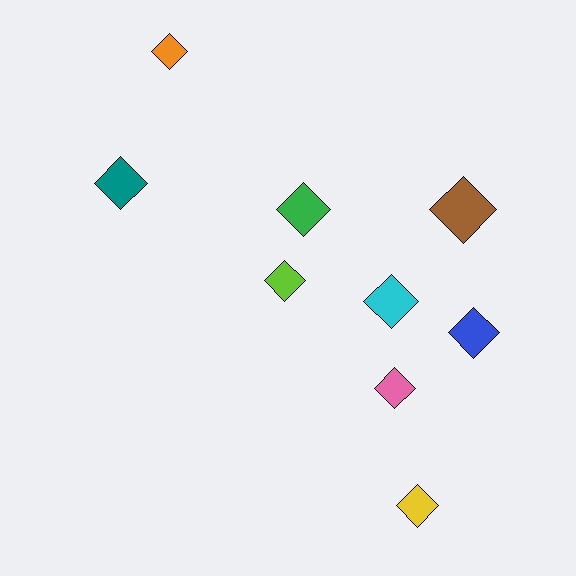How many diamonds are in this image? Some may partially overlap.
There are 9 diamonds.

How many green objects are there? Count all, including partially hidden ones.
There is 1 green object.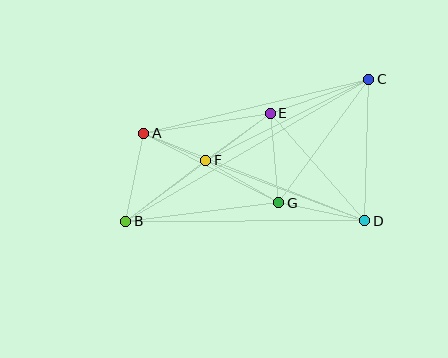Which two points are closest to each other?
Points A and F are closest to each other.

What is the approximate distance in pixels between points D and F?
The distance between D and F is approximately 170 pixels.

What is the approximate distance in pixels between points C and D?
The distance between C and D is approximately 142 pixels.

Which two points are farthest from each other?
Points B and C are farthest from each other.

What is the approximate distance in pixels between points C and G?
The distance between C and G is approximately 153 pixels.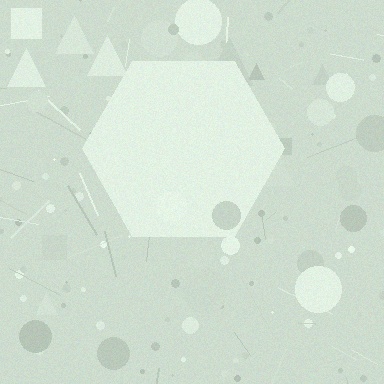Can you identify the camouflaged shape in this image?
The camouflaged shape is a hexagon.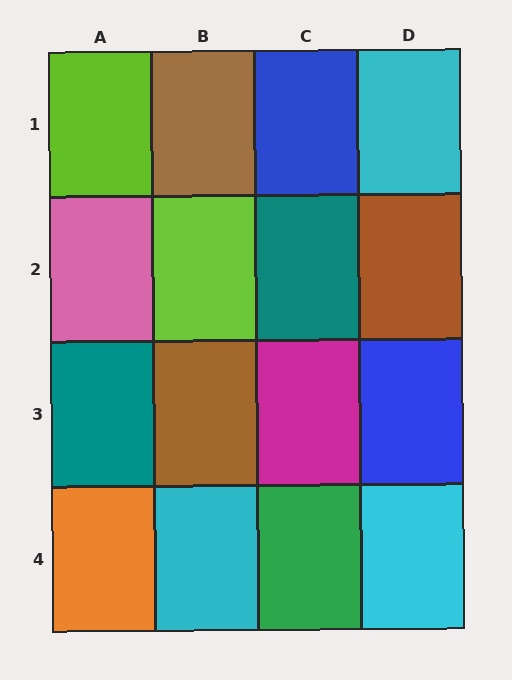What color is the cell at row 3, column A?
Teal.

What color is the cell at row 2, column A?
Pink.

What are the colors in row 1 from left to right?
Lime, brown, blue, cyan.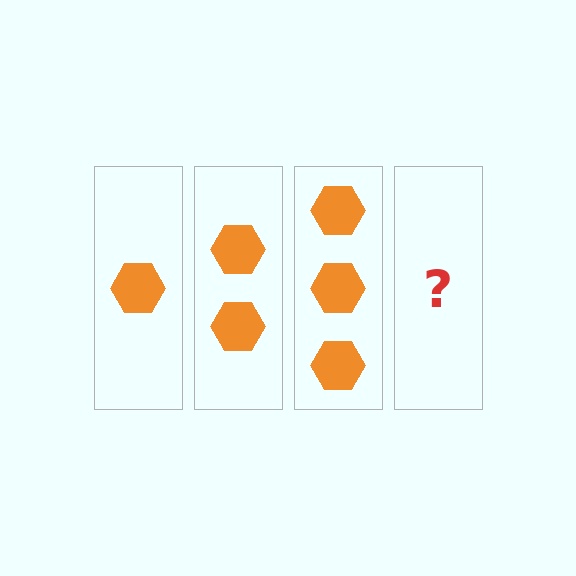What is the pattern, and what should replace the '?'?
The pattern is that each step adds one more hexagon. The '?' should be 4 hexagons.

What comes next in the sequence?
The next element should be 4 hexagons.